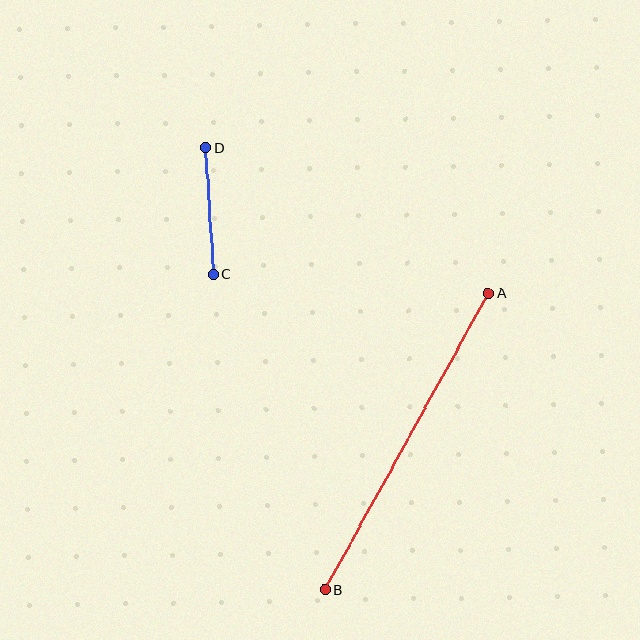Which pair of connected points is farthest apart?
Points A and B are farthest apart.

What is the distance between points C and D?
The distance is approximately 126 pixels.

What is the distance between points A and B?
The distance is approximately 338 pixels.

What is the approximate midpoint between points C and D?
The midpoint is at approximately (210, 211) pixels.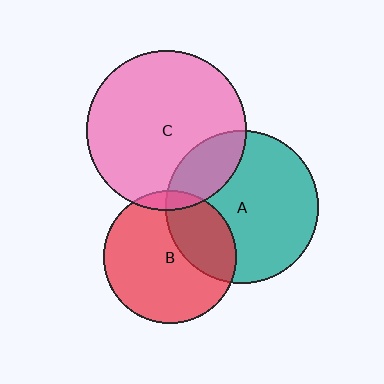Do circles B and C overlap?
Yes.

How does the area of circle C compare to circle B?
Approximately 1.5 times.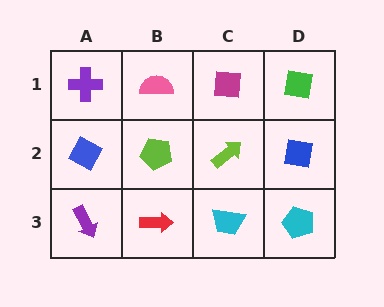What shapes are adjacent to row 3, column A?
A blue diamond (row 2, column A), a red arrow (row 3, column B).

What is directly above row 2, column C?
A magenta square.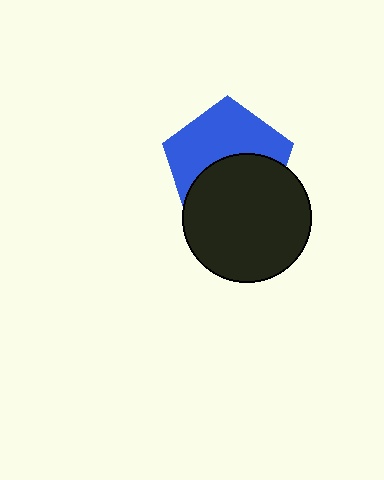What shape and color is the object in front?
The object in front is a black circle.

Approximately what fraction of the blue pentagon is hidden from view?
Roughly 47% of the blue pentagon is hidden behind the black circle.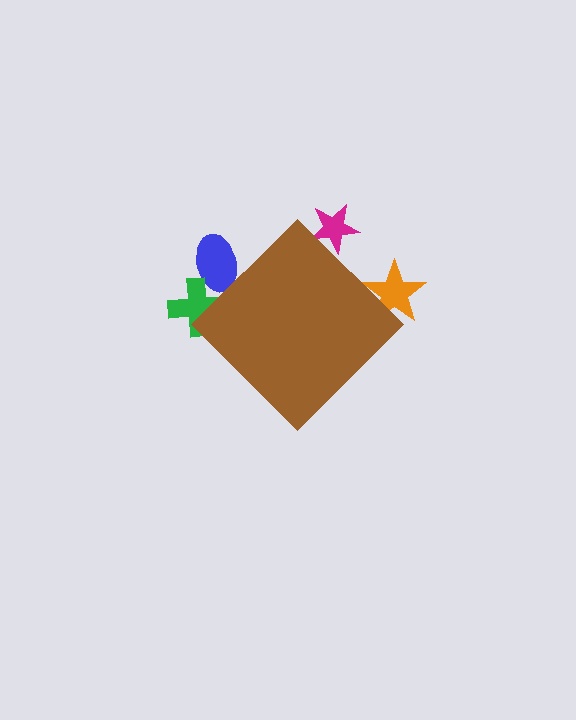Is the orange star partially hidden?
Yes, the orange star is partially hidden behind the brown diamond.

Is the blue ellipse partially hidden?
Yes, the blue ellipse is partially hidden behind the brown diamond.